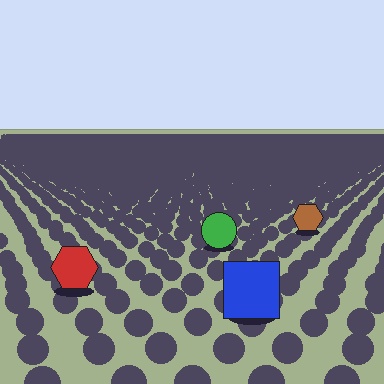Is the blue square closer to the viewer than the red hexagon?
Yes. The blue square is closer — you can tell from the texture gradient: the ground texture is coarser near it.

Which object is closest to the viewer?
The blue square is closest. The texture marks near it are larger and more spread out.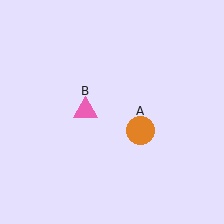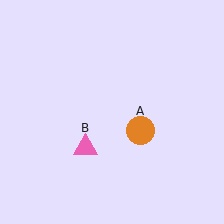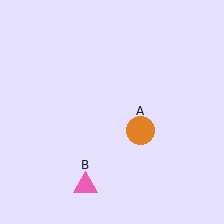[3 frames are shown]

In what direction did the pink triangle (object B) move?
The pink triangle (object B) moved down.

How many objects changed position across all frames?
1 object changed position: pink triangle (object B).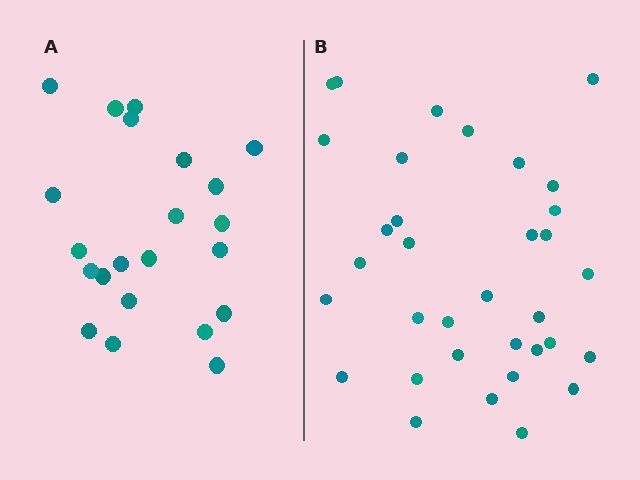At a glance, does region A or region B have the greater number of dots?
Region B (the right region) has more dots.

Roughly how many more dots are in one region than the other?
Region B has roughly 12 or so more dots than region A.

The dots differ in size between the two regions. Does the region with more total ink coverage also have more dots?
No. Region A has more total ink coverage because its dots are larger, but region B actually contains more individual dots. Total area can be misleading — the number of items is what matters here.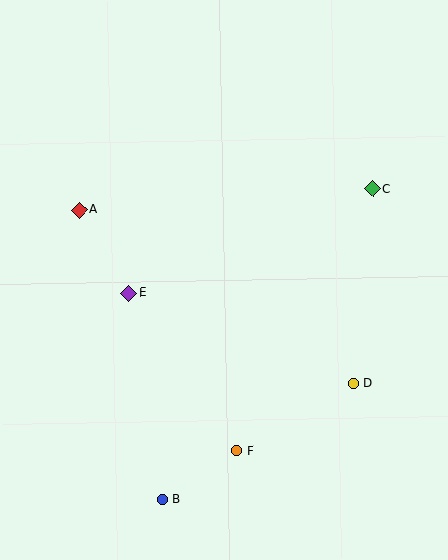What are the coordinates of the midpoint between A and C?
The midpoint between A and C is at (226, 199).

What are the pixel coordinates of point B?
Point B is at (162, 499).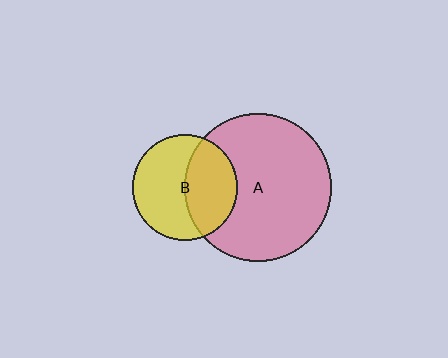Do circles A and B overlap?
Yes.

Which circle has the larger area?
Circle A (pink).